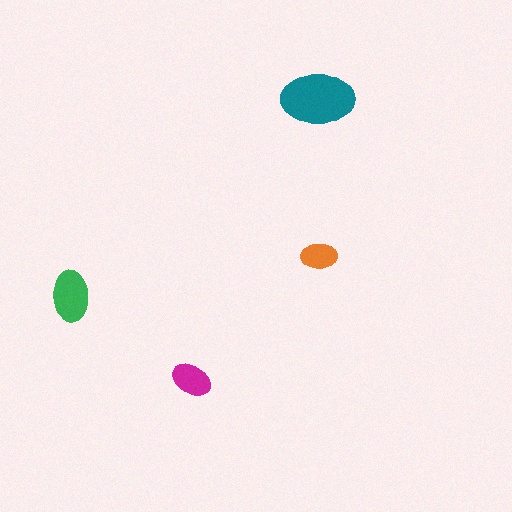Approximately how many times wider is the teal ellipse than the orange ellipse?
About 2 times wider.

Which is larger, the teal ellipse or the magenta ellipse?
The teal one.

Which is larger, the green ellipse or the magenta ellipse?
The green one.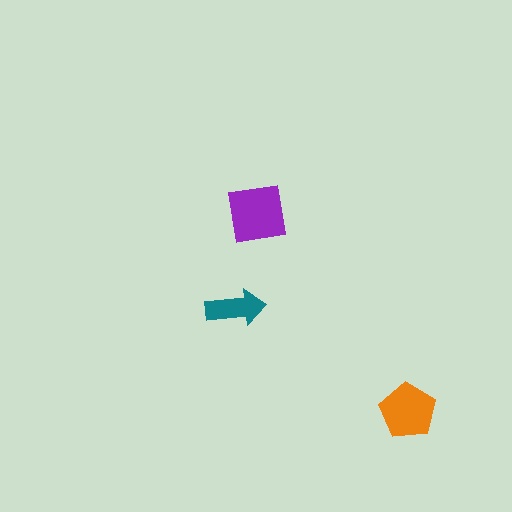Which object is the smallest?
The teal arrow.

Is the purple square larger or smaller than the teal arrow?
Larger.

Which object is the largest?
The purple square.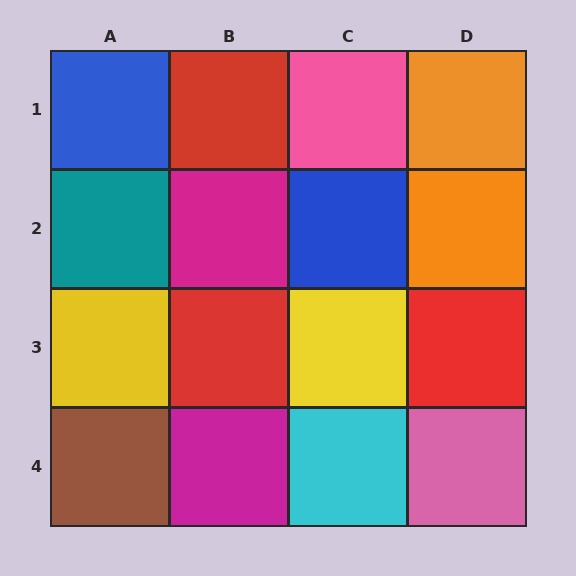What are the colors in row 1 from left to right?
Blue, red, pink, orange.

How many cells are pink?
2 cells are pink.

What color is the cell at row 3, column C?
Yellow.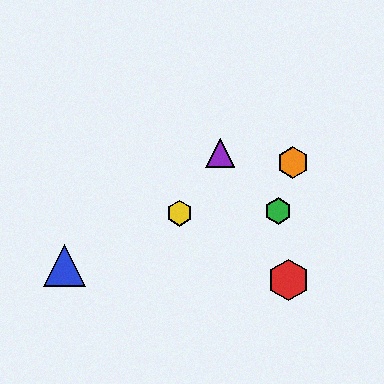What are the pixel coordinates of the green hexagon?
The green hexagon is at (278, 211).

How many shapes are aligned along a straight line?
3 shapes (the blue triangle, the yellow hexagon, the orange hexagon) are aligned along a straight line.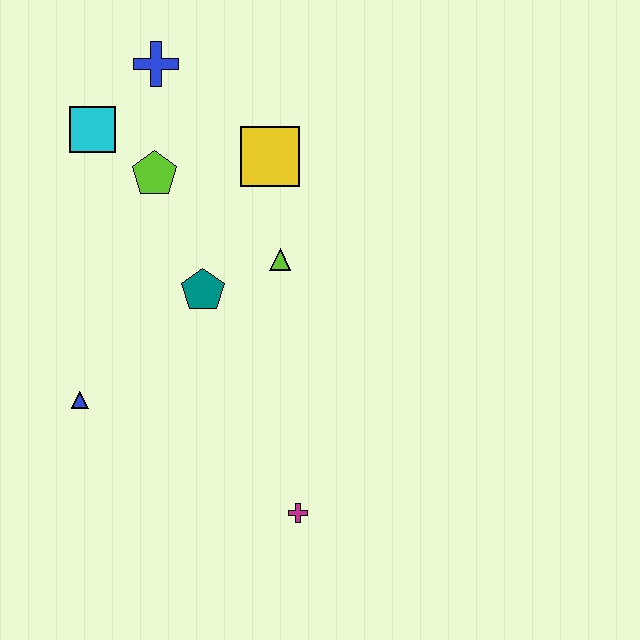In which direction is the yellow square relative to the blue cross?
The yellow square is to the right of the blue cross.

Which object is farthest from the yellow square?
The magenta cross is farthest from the yellow square.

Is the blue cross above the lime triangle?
Yes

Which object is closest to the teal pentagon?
The lime triangle is closest to the teal pentagon.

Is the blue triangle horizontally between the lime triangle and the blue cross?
No